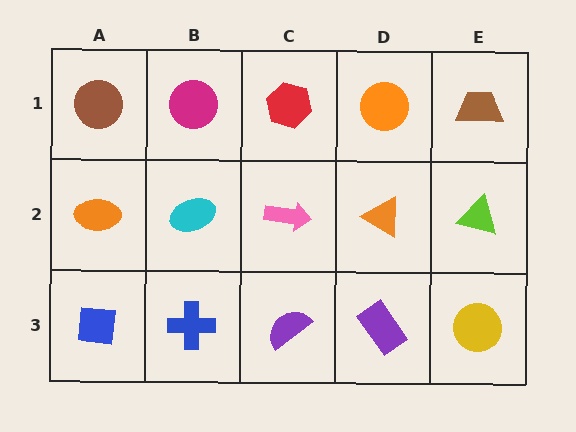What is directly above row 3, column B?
A cyan ellipse.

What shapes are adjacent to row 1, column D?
An orange triangle (row 2, column D), a red hexagon (row 1, column C), a brown trapezoid (row 1, column E).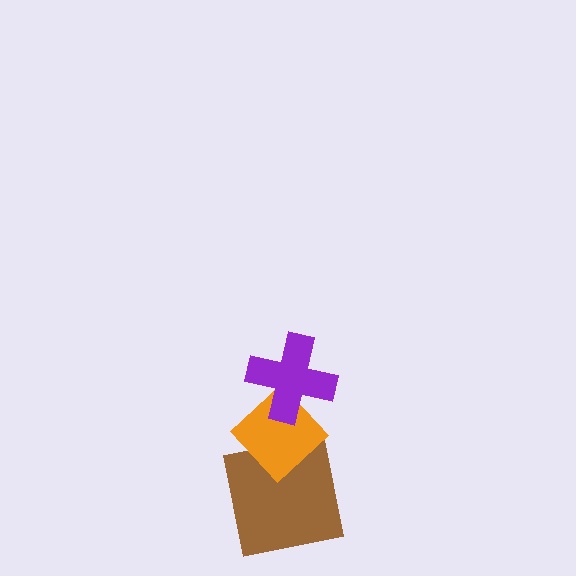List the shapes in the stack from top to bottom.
From top to bottom: the purple cross, the orange diamond, the brown square.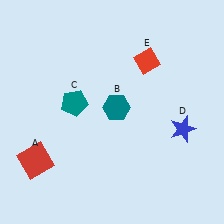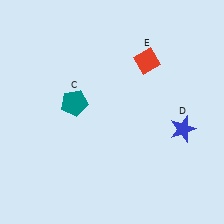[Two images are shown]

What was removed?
The red square (A), the teal hexagon (B) were removed in Image 2.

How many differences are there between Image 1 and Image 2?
There are 2 differences between the two images.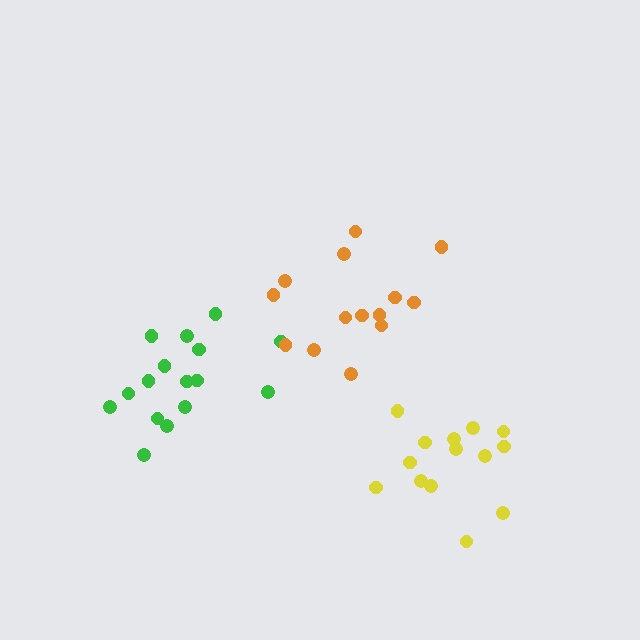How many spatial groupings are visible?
There are 3 spatial groupings.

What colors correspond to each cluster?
The clusters are colored: green, orange, yellow.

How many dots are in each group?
Group 1: 16 dots, Group 2: 14 dots, Group 3: 14 dots (44 total).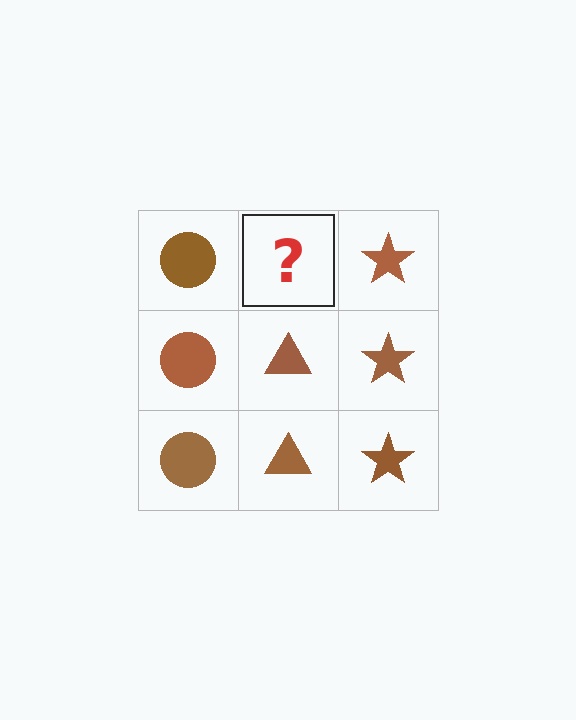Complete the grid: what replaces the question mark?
The question mark should be replaced with a brown triangle.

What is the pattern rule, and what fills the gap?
The rule is that each column has a consistent shape. The gap should be filled with a brown triangle.